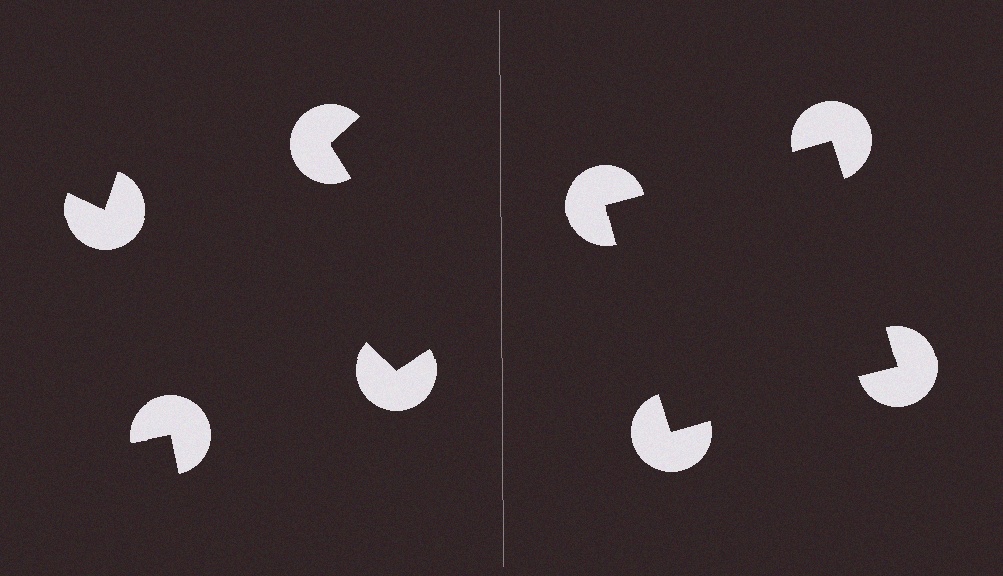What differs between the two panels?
The pac-man discs are positioned identically on both sides; only the wedge orientations differ. On the right they align to a square; on the left they are misaligned.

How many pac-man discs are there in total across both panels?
8 — 4 on each side.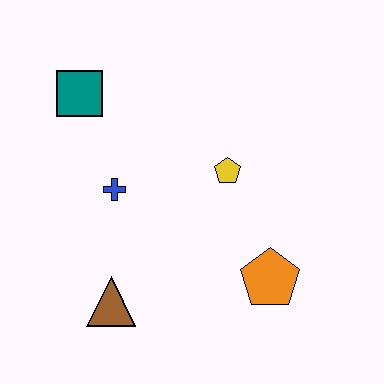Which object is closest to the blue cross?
The teal square is closest to the blue cross.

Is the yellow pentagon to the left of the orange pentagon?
Yes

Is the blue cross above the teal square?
No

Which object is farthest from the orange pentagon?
The teal square is farthest from the orange pentagon.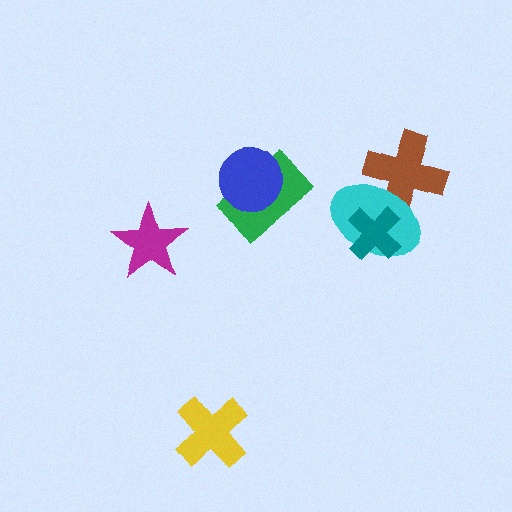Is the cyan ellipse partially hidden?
Yes, it is partially covered by another shape.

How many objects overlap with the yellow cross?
0 objects overlap with the yellow cross.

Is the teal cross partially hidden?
No, no other shape covers it.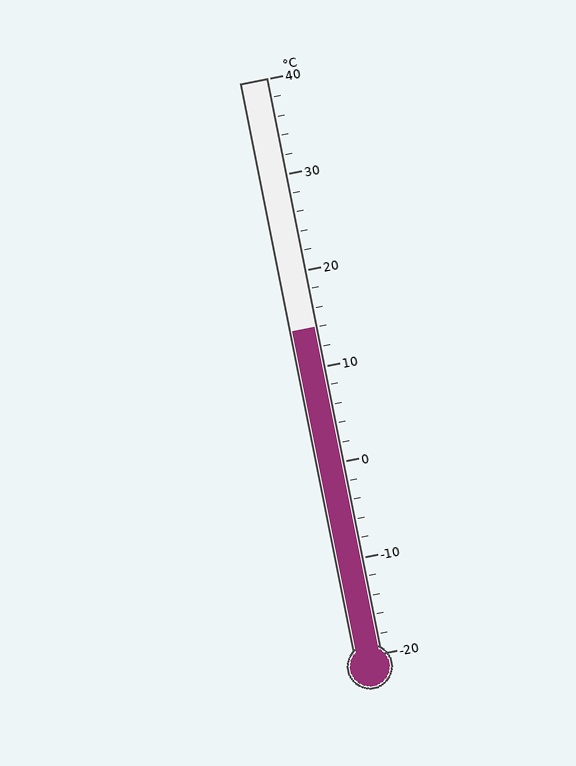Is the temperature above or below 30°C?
The temperature is below 30°C.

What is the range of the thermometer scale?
The thermometer scale ranges from -20°C to 40°C.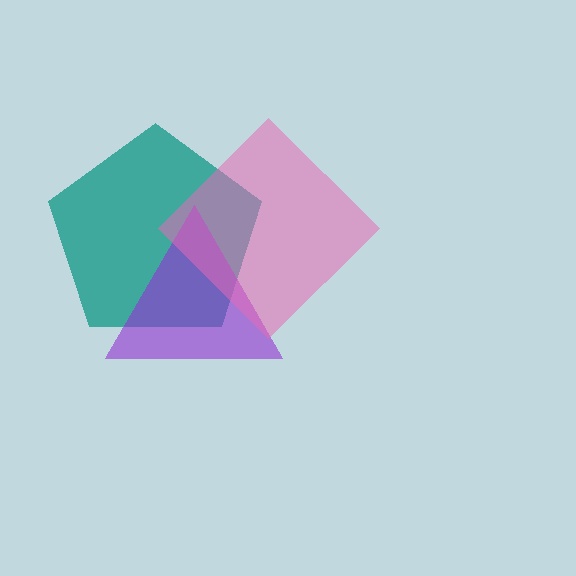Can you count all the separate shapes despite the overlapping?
Yes, there are 3 separate shapes.